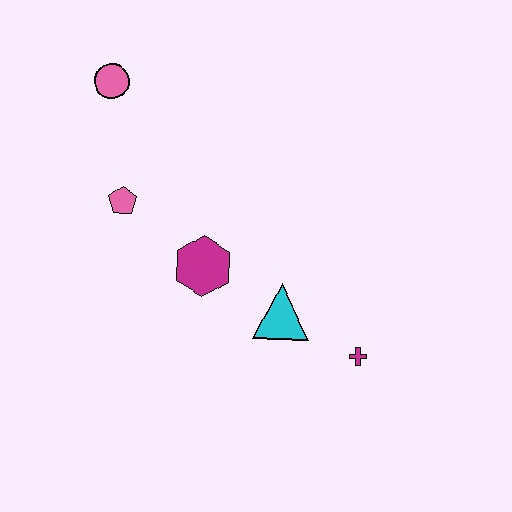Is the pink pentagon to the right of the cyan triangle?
No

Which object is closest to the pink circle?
The pink pentagon is closest to the pink circle.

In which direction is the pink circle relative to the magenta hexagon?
The pink circle is above the magenta hexagon.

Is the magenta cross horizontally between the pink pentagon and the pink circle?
No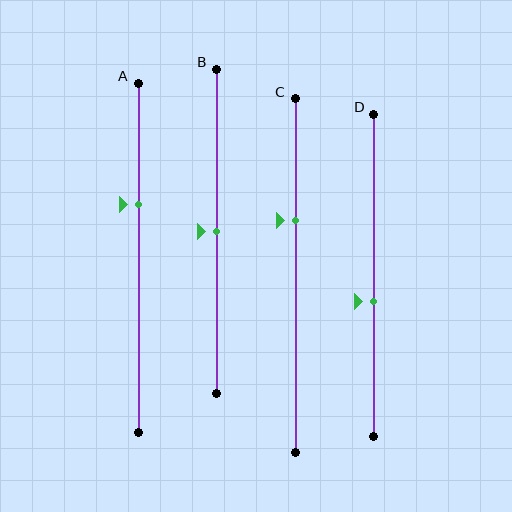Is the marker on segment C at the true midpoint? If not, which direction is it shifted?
No, the marker on segment C is shifted upward by about 15% of the segment length.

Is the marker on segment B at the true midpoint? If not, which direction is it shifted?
Yes, the marker on segment B is at the true midpoint.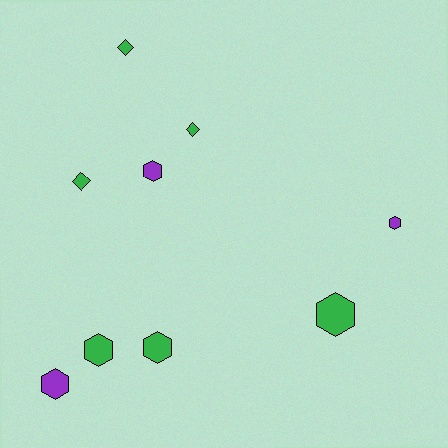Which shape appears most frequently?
Hexagon, with 6 objects.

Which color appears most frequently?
Green, with 6 objects.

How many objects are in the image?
There are 9 objects.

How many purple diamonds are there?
There are no purple diamonds.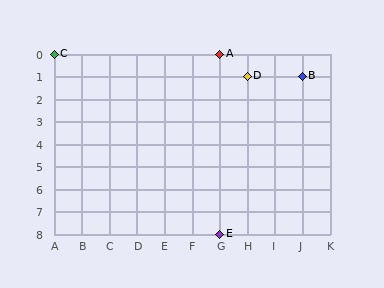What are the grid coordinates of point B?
Point B is at grid coordinates (J, 1).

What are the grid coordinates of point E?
Point E is at grid coordinates (G, 8).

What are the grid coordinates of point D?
Point D is at grid coordinates (H, 1).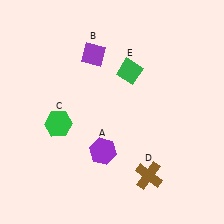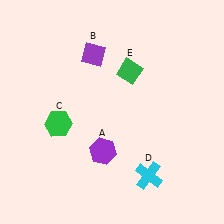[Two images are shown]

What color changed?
The cross (D) changed from brown in Image 1 to cyan in Image 2.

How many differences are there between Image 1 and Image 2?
There is 1 difference between the two images.